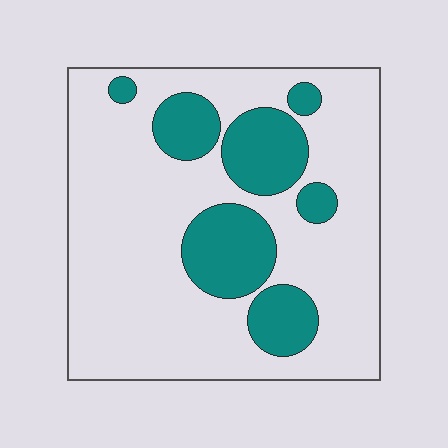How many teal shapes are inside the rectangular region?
7.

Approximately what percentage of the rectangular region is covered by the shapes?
Approximately 25%.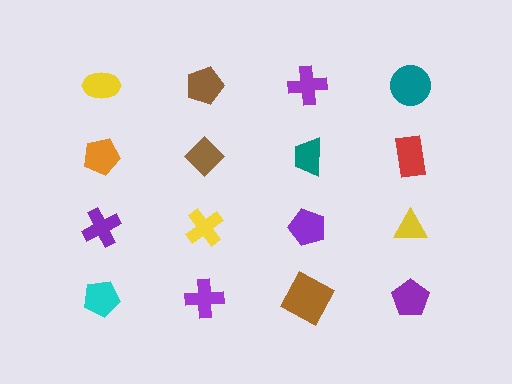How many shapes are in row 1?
4 shapes.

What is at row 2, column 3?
A teal trapezoid.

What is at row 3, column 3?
A purple pentagon.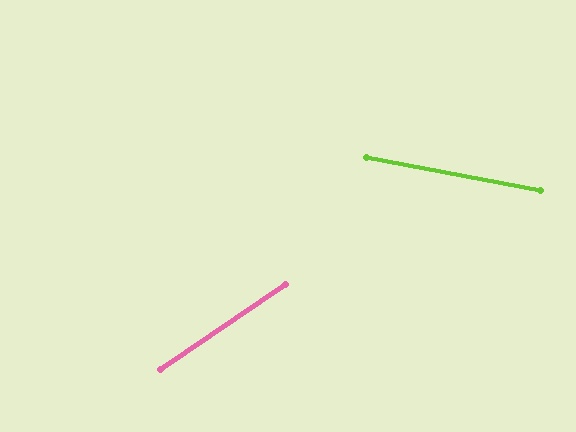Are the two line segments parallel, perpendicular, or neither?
Neither parallel nor perpendicular — they differ by about 45°.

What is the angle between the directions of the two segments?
Approximately 45 degrees.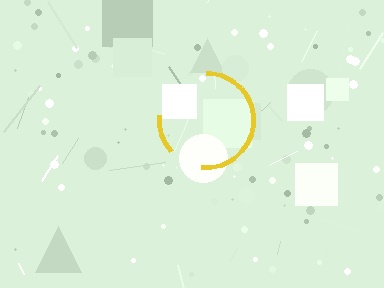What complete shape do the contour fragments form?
The contour fragments form a circle.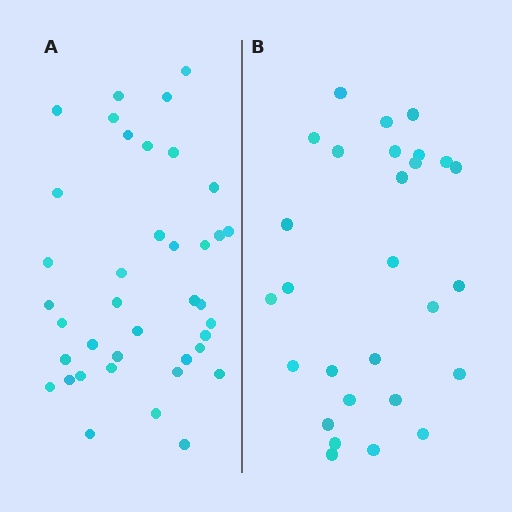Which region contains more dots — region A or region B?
Region A (the left region) has more dots.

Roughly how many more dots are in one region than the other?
Region A has roughly 12 or so more dots than region B.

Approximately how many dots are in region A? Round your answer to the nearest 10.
About 40 dots. (The exact count is 39, which rounds to 40.)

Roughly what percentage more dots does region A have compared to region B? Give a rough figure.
About 40% more.